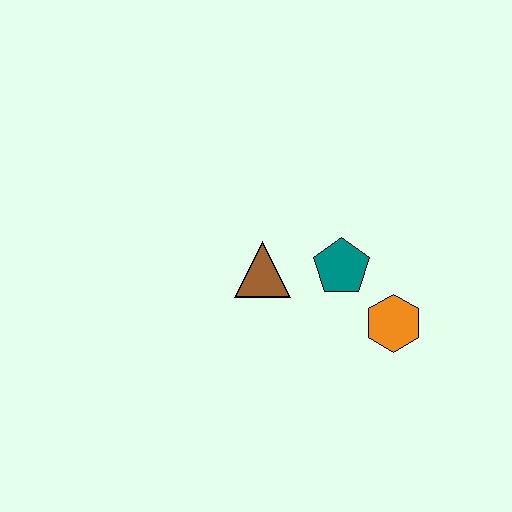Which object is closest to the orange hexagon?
The teal pentagon is closest to the orange hexagon.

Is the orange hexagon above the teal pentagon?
No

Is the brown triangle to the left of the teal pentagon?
Yes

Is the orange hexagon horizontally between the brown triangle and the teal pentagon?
No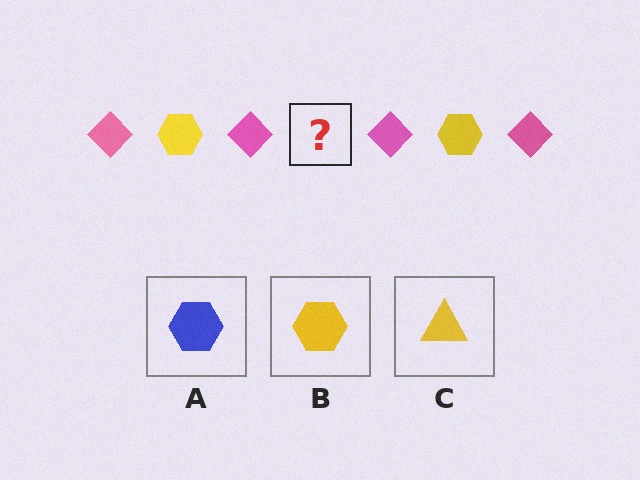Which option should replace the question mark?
Option B.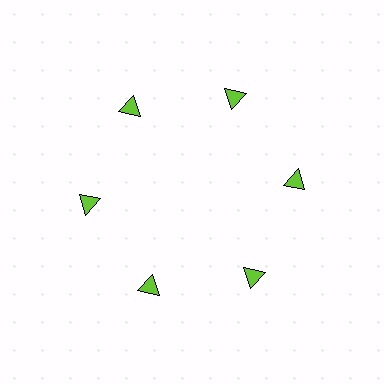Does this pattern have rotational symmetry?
Yes, this pattern has 6-fold rotational symmetry. It looks the same after rotating 60 degrees around the center.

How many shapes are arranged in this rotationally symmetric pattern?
There are 6 shapes, arranged in 6 groups of 1.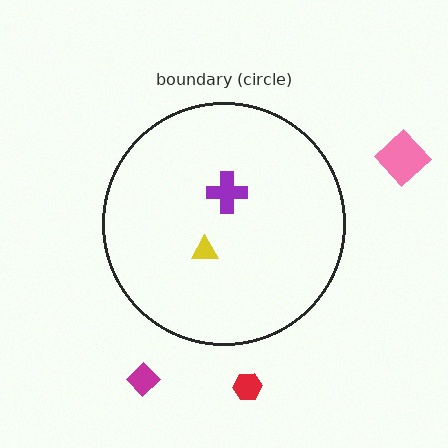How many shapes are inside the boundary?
2 inside, 3 outside.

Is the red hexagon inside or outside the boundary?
Outside.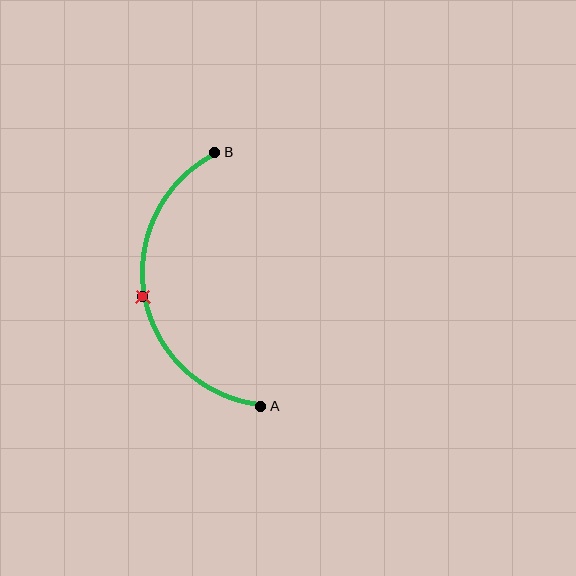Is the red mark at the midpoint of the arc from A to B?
Yes. The red mark lies on the arc at equal arc-length from both A and B — it is the arc midpoint.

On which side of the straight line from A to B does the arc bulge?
The arc bulges to the left of the straight line connecting A and B.